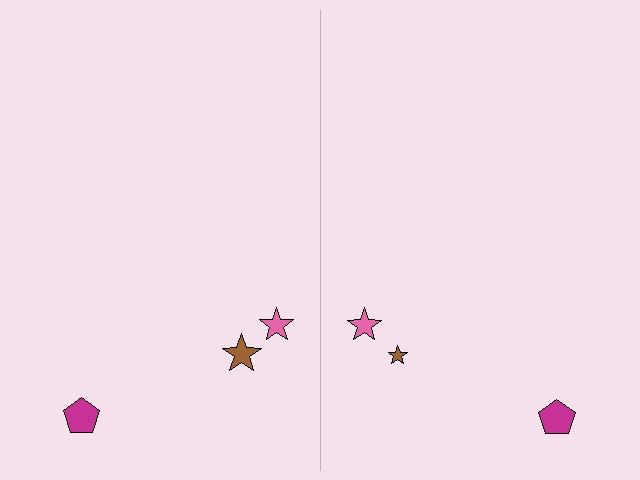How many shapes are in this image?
There are 6 shapes in this image.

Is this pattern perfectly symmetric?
No, the pattern is not perfectly symmetric. The brown star on the right side has a different size than its mirror counterpart.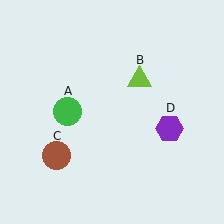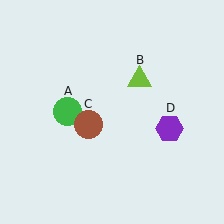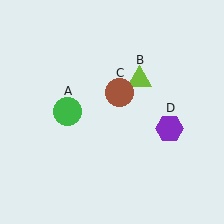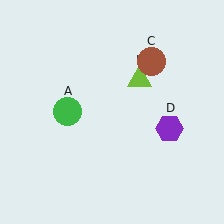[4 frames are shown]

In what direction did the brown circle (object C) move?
The brown circle (object C) moved up and to the right.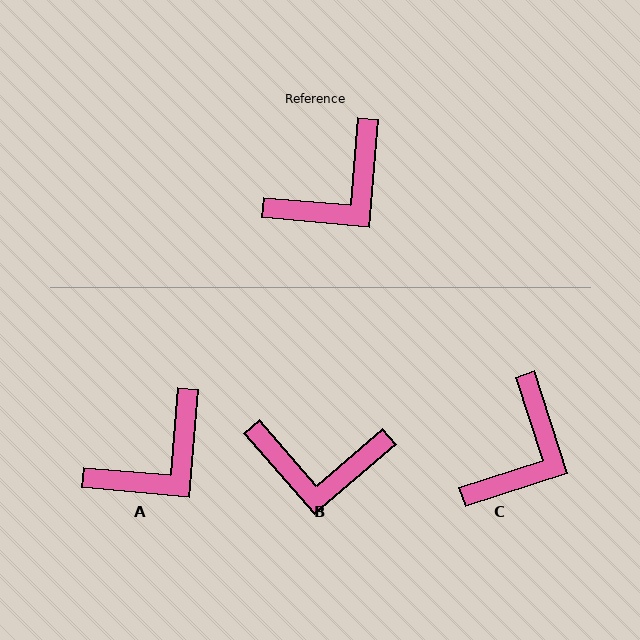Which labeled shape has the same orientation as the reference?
A.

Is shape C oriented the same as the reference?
No, it is off by about 23 degrees.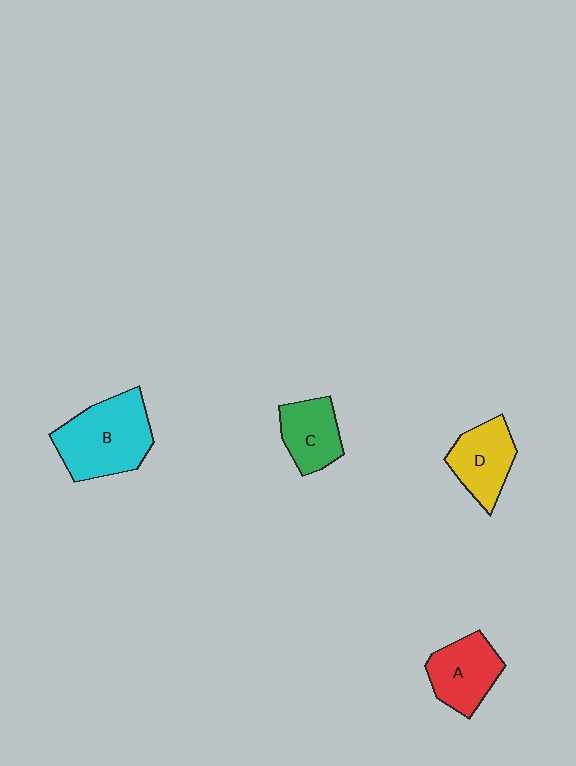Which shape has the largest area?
Shape B (cyan).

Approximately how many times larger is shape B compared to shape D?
Approximately 1.5 times.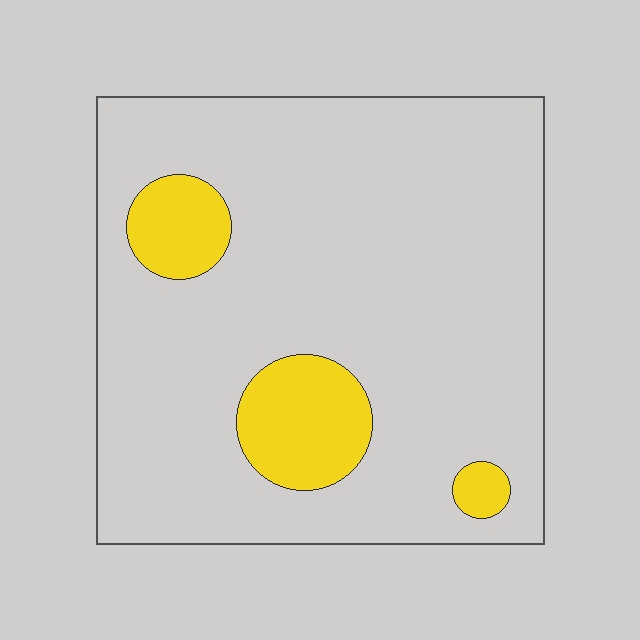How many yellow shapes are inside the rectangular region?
3.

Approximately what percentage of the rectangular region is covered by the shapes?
Approximately 15%.